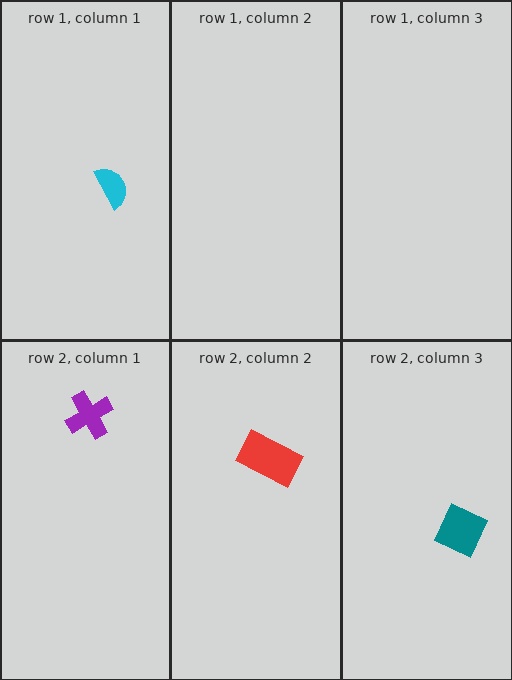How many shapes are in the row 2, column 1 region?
1.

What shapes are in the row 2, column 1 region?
The purple cross.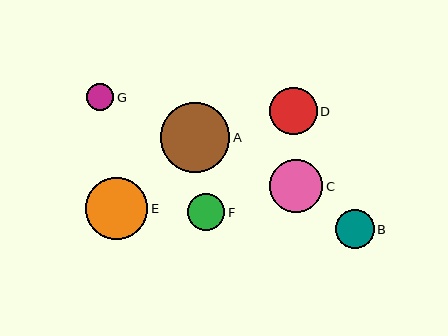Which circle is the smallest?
Circle G is the smallest with a size of approximately 27 pixels.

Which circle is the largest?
Circle A is the largest with a size of approximately 69 pixels.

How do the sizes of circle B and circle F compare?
Circle B and circle F are approximately the same size.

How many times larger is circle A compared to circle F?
Circle A is approximately 1.9 times the size of circle F.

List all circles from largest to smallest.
From largest to smallest: A, E, C, D, B, F, G.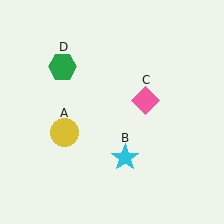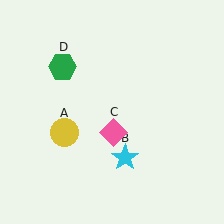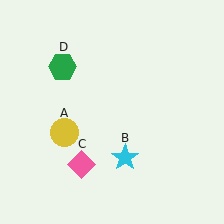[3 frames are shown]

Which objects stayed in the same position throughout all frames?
Yellow circle (object A) and cyan star (object B) and green hexagon (object D) remained stationary.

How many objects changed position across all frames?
1 object changed position: pink diamond (object C).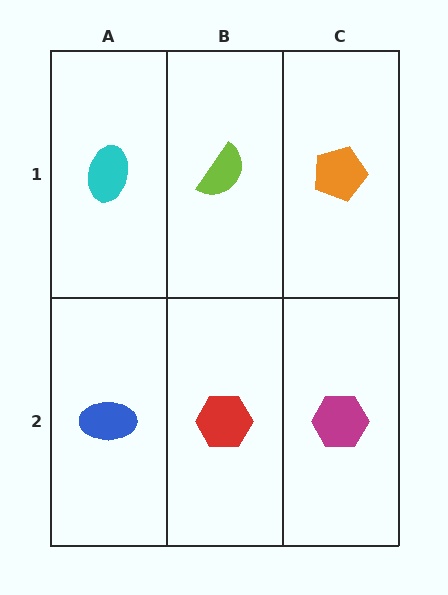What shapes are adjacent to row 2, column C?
An orange pentagon (row 1, column C), a red hexagon (row 2, column B).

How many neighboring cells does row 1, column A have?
2.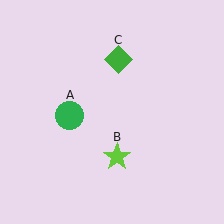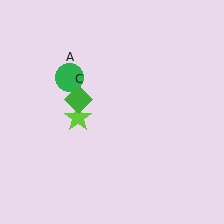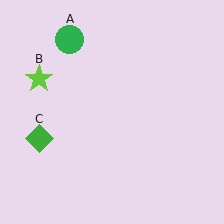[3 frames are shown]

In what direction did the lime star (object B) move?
The lime star (object B) moved up and to the left.